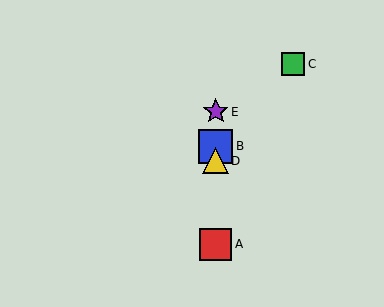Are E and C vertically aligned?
No, E is at x≈216 and C is at x≈293.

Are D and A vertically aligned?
Yes, both are at x≈216.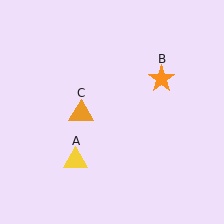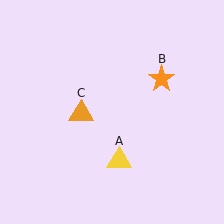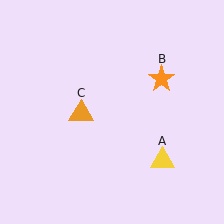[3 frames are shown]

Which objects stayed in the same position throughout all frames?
Orange star (object B) and orange triangle (object C) remained stationary.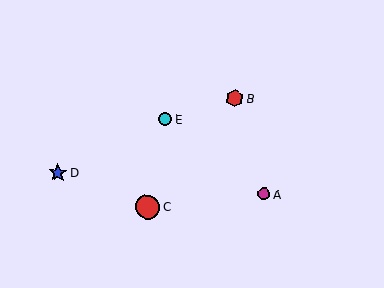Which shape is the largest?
The red circle (labeled C) is the largest.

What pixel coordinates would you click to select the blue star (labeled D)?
Click at (58, 173) to select the blue star D.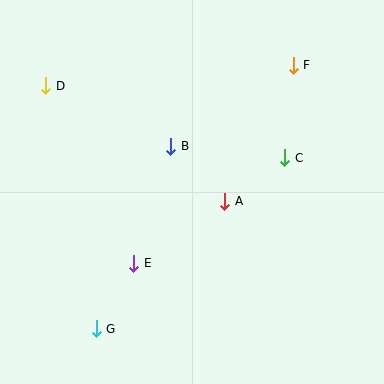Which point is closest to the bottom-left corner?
Point G is closest to the bottom-left corner.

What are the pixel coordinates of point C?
Point C is at (285, 158).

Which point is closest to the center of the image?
Point A at (225, 201) is closest to the center.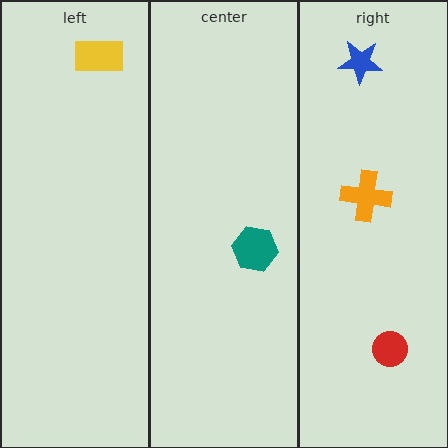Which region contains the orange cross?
The right region.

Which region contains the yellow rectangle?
The left region.